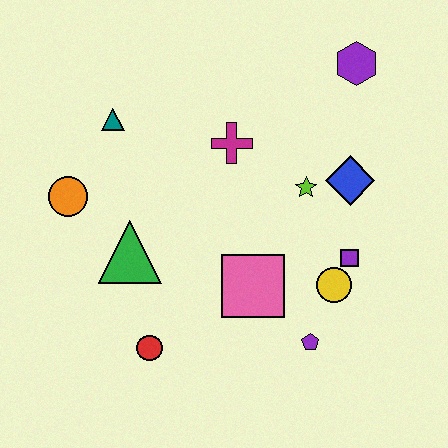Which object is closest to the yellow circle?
The purple square is closest to the yellow circle.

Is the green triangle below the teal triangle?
Yes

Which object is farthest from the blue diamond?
The orange circle is farthest from the blue diamond.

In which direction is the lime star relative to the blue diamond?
The lime star is to the left of the blue diamond.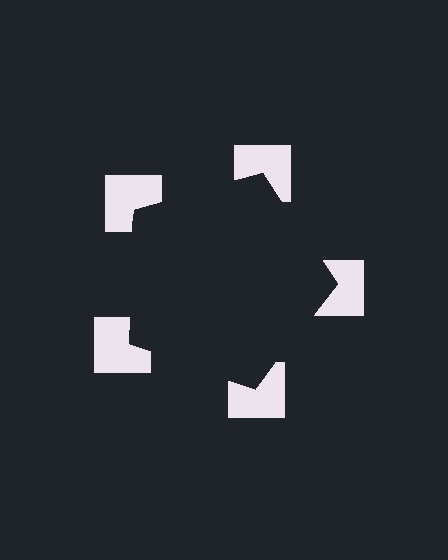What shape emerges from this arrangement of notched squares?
An illusory pentagon — its edges are inferred from the aligned wedge cuts in the notched squares, not physically drawn.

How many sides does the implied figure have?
5 sides.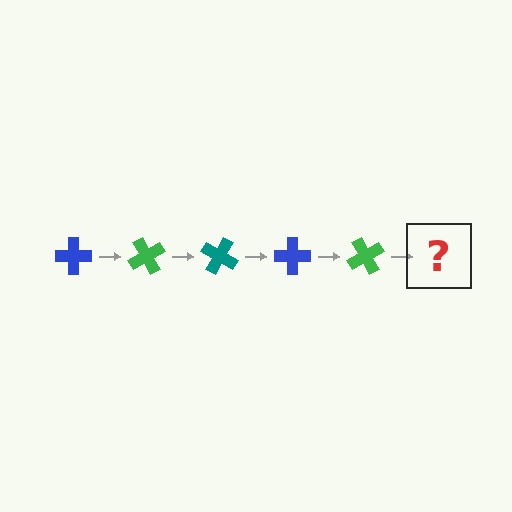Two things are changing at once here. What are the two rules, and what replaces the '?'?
The two rules are that it rotates 60 degrees each step and the color cycles through blue, green, and teal. The '?' should be a teal cross, rotated 300 degrees from the start.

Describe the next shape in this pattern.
It should be a teal cross, rotated 300 degrees from the start.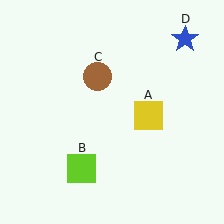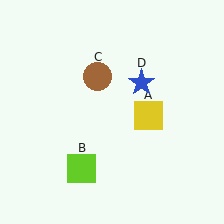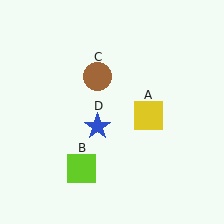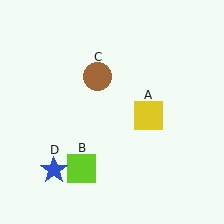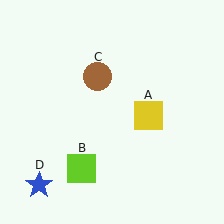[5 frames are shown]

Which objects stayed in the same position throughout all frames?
Yellow square (object A) and lime square (object B) and brown circle (object C) remained stationary.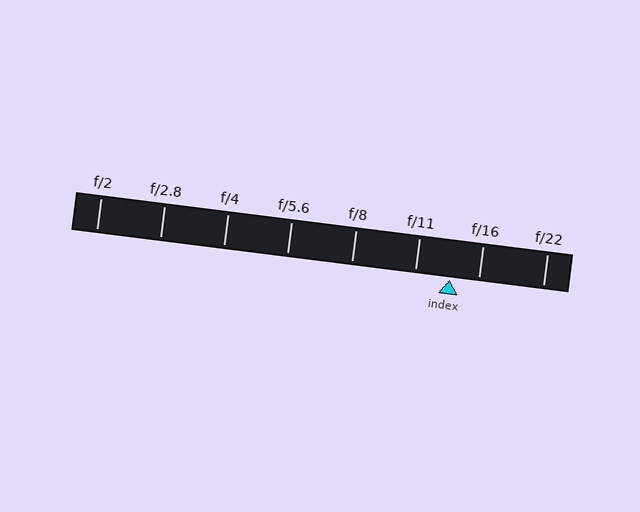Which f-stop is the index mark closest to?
The index mark is closest to f/16.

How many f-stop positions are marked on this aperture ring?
There are 8 f-stop positions marked.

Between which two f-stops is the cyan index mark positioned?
The index mark is between f/11 and f/16.